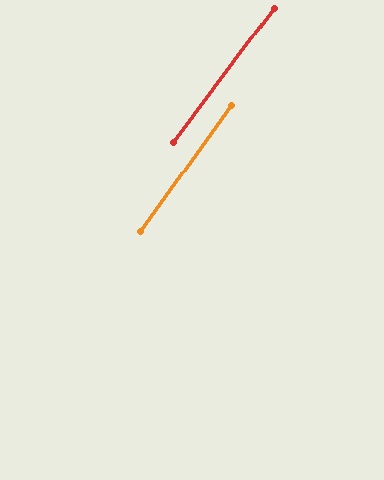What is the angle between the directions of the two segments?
Approximately 1 degree.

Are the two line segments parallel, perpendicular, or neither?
Parallel — their directions differ by only 0.9°.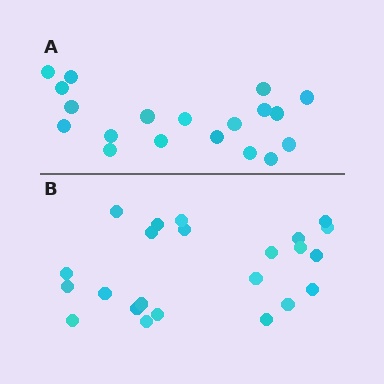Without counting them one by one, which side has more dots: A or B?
Region B (the bottom region) has more dots.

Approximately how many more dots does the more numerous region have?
Region B has about 4 more dots than region A.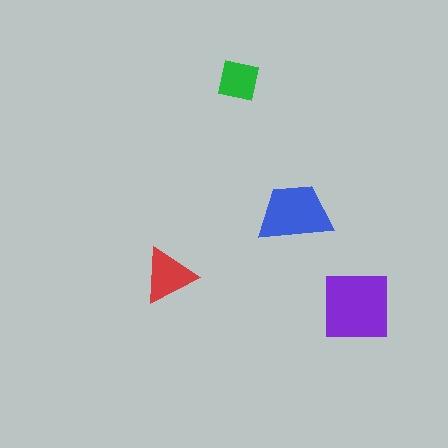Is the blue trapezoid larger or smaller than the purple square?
Smaller.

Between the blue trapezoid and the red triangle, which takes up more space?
The blue trapezoid.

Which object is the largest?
The purple square.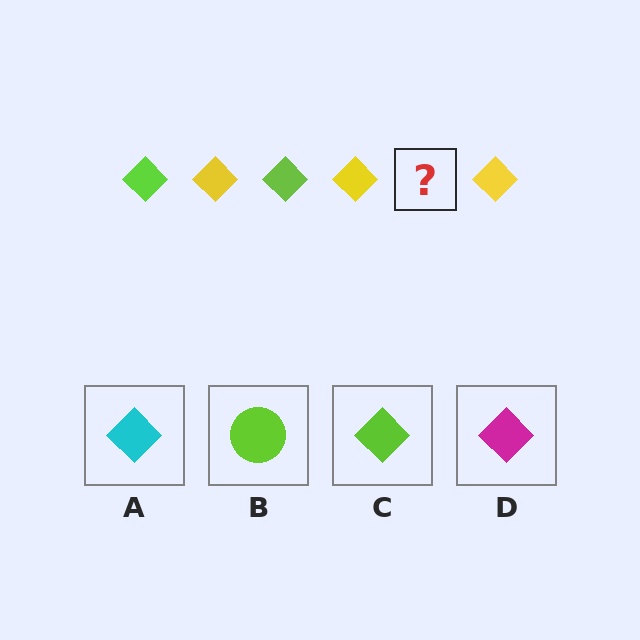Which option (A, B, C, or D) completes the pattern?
C.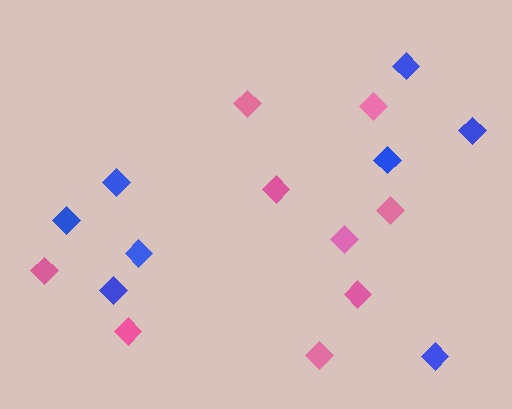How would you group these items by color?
There are 2 groups: one group of pink diamonds (9) and one group of blue diamonds (8).